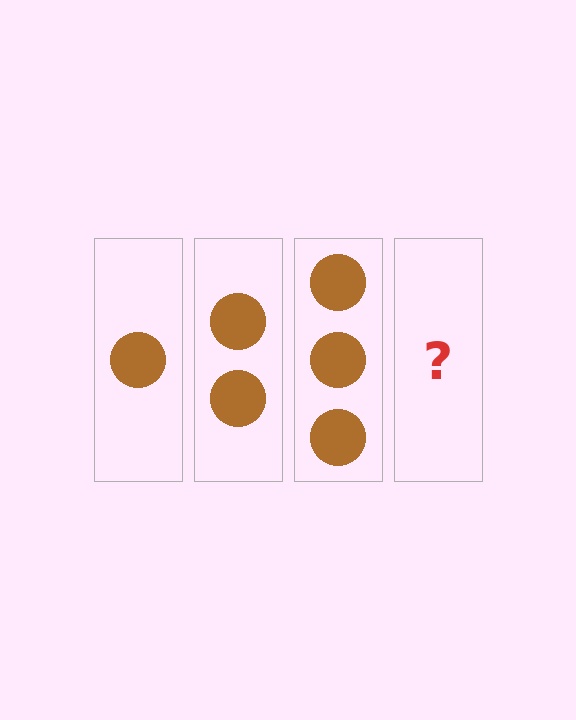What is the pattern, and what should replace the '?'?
The pattern is that each step adds one more circle. The '?' should be 4 circles.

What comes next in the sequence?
The next element should be 4 circles.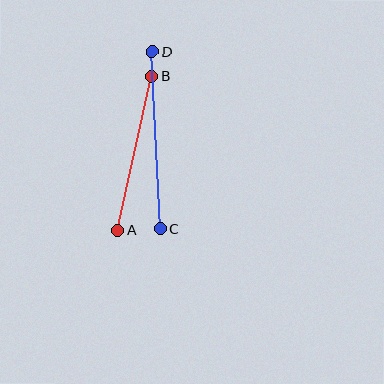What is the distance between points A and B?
The distance is approximately 158 pixels.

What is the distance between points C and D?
The distance is approximately 177 pixels.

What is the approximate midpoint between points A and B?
The midpoint is at approximately (135, 153) pixels.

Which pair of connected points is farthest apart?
Points C and D are farthest apart.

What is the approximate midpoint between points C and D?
The midpoint is at approximately (156, 140) pixels.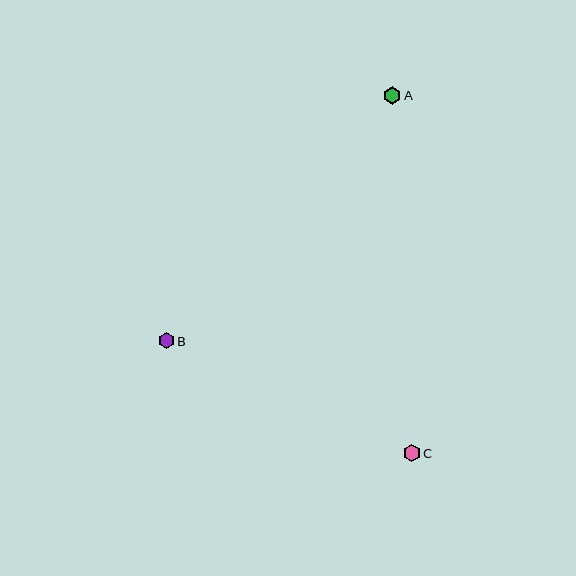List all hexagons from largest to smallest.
From largest to smallest: A, C, B.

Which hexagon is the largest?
Hexagon A is the largest with a size of approximately 17 pixels.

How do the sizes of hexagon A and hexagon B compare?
Hexagon A and hexagon B are approximately the same size.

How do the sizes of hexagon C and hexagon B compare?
Hexagon C and hexagon B are approximately the same size.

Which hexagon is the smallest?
Hexagon B is the smallest with a size of approximately 16 pixels.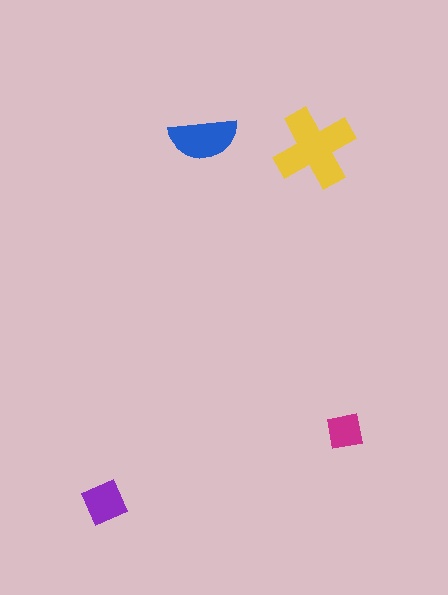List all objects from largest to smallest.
The yellow cross, the blue semicircle, the purple square, the magenta square.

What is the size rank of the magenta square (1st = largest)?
4th.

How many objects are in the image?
There are 4 objects in the image.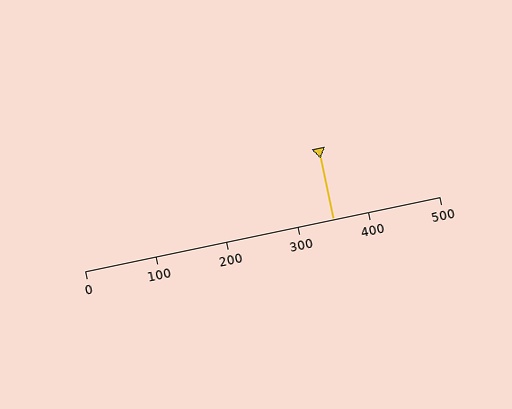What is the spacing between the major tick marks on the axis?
The major ticks are spaced 100 apart.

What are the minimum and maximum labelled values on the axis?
The axis runs from 0 to 500.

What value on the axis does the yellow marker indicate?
The marker indicates approximately 350.